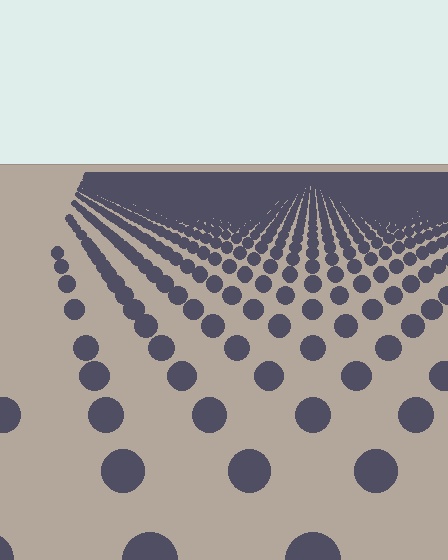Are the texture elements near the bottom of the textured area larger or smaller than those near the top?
Larger. Near the bottom, elements are closer to the viewer and appear at a bigger on-screen size.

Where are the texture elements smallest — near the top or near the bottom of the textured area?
Near the top.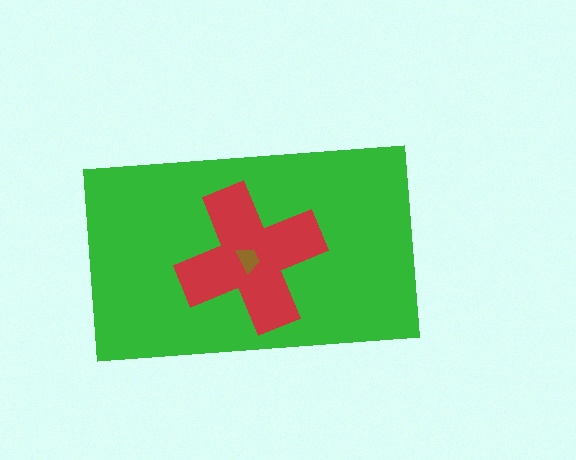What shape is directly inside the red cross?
The brown trapezoid.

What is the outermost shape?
The green rectangle.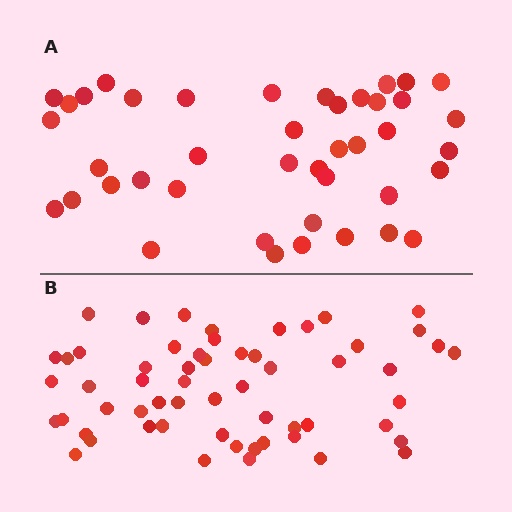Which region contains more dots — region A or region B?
Region B (the bottom region) has more dots.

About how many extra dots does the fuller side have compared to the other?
Region B has approximately 15 more dots than region A.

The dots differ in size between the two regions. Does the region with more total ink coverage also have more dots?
No. Region A has more total ink coverage because its dots are larger, but region B actually contains more individual dots. Total area can be misleading — the number of items is what matters here.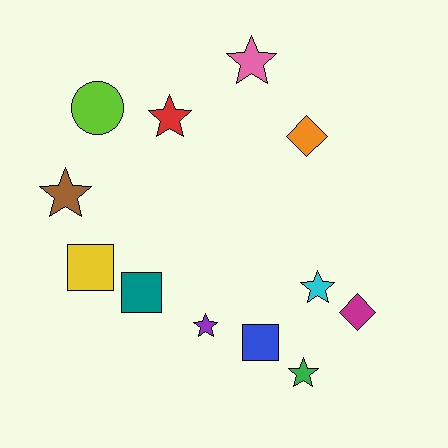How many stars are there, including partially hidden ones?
There are 6 stars.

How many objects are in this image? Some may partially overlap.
There are 12 objects.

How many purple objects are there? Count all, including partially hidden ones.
There is 1 purple object.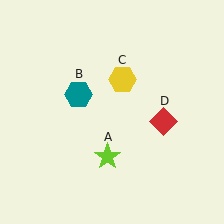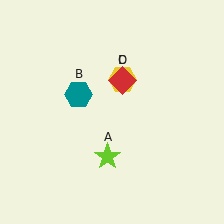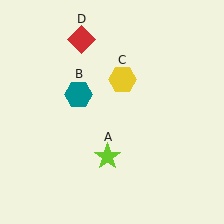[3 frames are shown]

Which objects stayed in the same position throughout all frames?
Lime star (object A) and teal hexagon (object B) and yellow hexagon (object C) remained stationary.